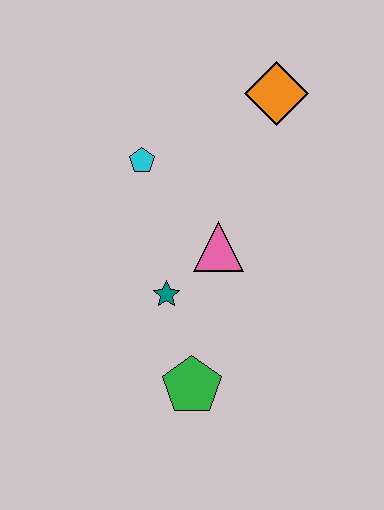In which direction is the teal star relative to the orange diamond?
The teal star is below the orange diamond.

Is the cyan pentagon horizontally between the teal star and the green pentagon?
No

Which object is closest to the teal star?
The pink triangle is closest to the teal star.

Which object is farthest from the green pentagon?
The orange diamond is farthest from the green pentagon.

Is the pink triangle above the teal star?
Yes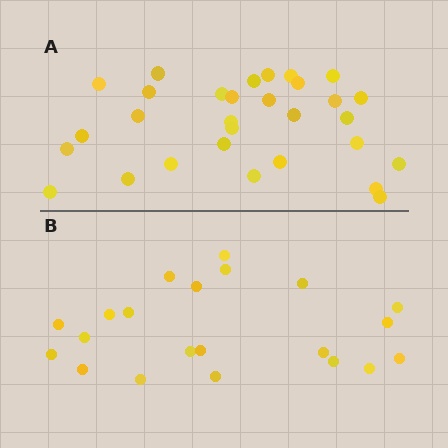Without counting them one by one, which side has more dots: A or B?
Region A (the top region) has more dots.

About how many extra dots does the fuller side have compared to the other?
Region A has roughly 8 or so more dots than region B.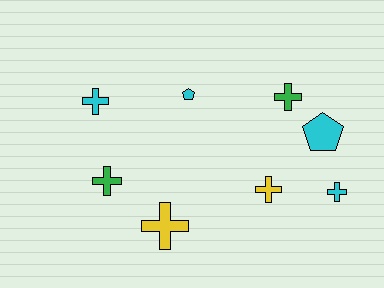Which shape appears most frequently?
Cross, with 6 objects.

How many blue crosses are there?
There are no blue crosses.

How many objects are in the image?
There are 8 objects.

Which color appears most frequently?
Cyan, with 4 objects.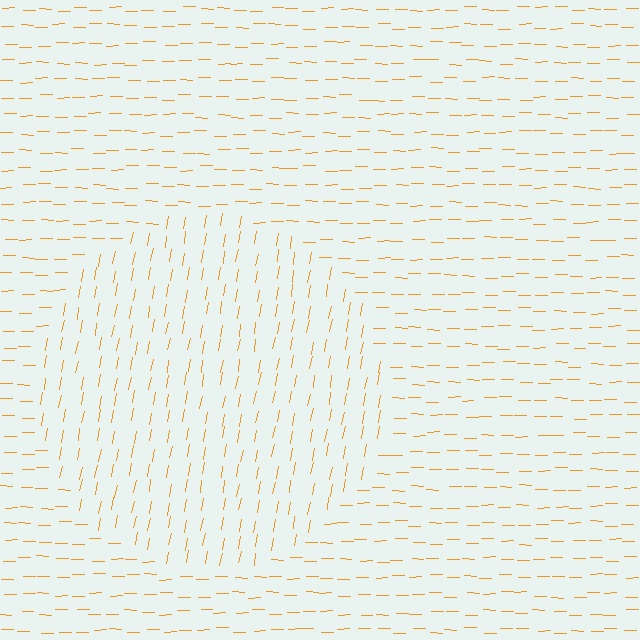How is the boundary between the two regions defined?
The boundary is defined purely by a change in line orientation (approximately 80 degrees difference). All lines are the same color and thickness.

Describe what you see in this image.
The image is filled with small orange line segments. A circle region in the image has lines oriented differently from the surrounding lines, creating a visible texture boundary.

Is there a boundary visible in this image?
Yes, there is a texture boundary formed by a change in line orientation.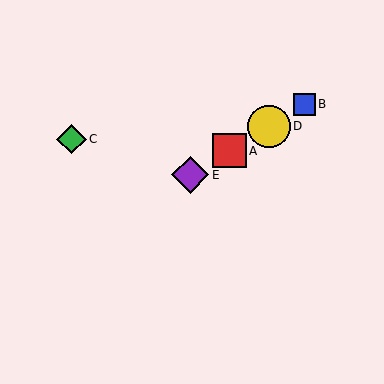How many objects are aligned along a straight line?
4 objects (A, B, D, E) are aligned along a straight line.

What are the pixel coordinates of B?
Object B is at (305, 104).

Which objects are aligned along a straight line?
Objects A, B, D, E are aligned along a straight line.